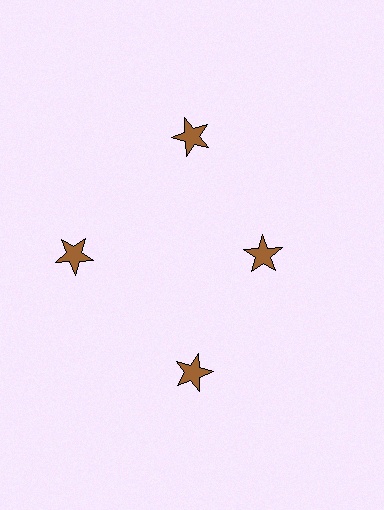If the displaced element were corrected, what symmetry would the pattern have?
It would have 4-fold rotational symmetry — the pattern would map onto itself every 90 degrees.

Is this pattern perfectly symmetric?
No. The 4 brown stars are arranged in a ring, but one element near the 3 o'clock position is pulled inward toward the center, breaking the 4-fold rotational symmetry.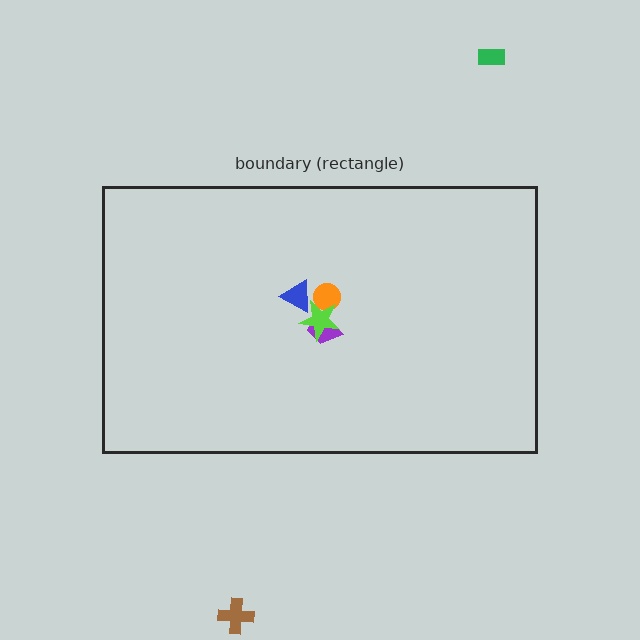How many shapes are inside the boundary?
4 inside, 2 outside.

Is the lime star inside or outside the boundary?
Inside.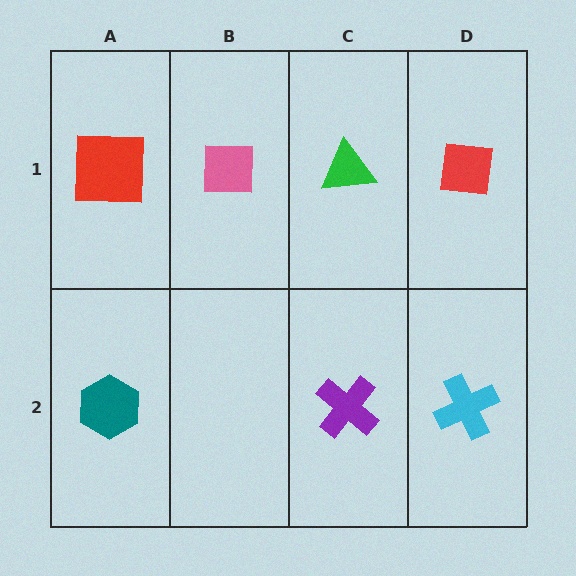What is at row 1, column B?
A pink square.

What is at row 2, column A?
A teal hexagon.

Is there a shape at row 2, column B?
No, that cell is empty.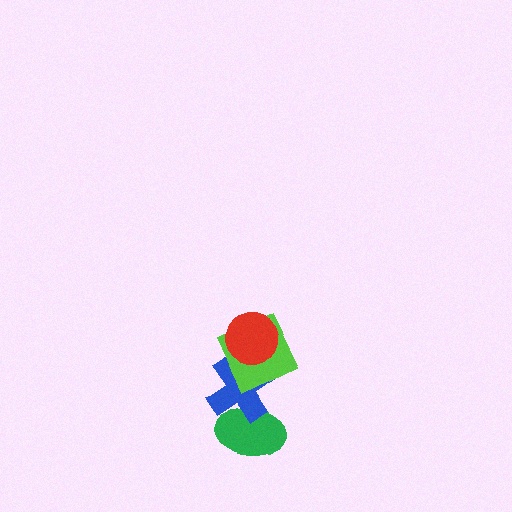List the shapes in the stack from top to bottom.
From top to bottom: the red circle, the lime square, the blue cross, the green ellipse.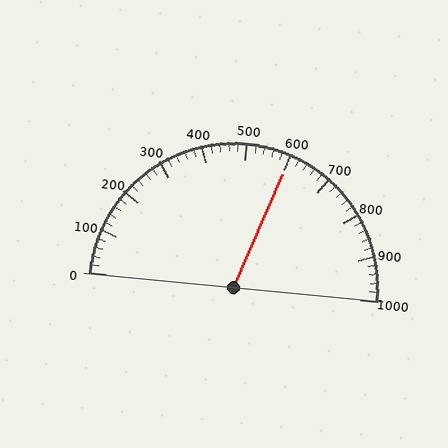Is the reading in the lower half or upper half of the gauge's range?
The reading is in the upper half of the range (0 to 1000).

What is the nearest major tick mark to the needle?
The nearest major tick mark is 600.